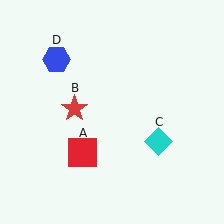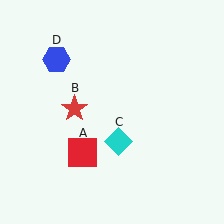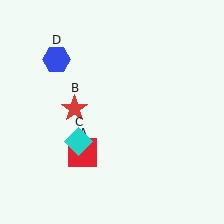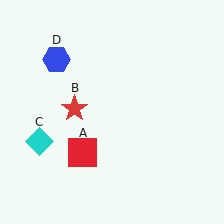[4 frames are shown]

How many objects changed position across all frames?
1 object changed position: cyan diamond (object C).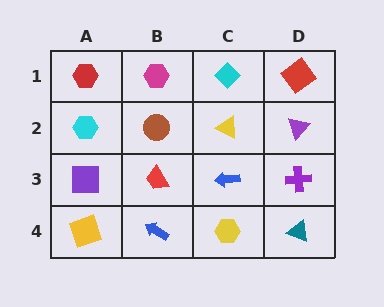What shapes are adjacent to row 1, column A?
A cyan hexagon (row 2, column A), a magenta hexagon (row 1, column B).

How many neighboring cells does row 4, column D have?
2.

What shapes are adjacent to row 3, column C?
A yellow triangle (row 2, column C), a yellow hexagon (row 4, column C), a red trapezoid (row 3, column B), a purple cross (row 3, column D).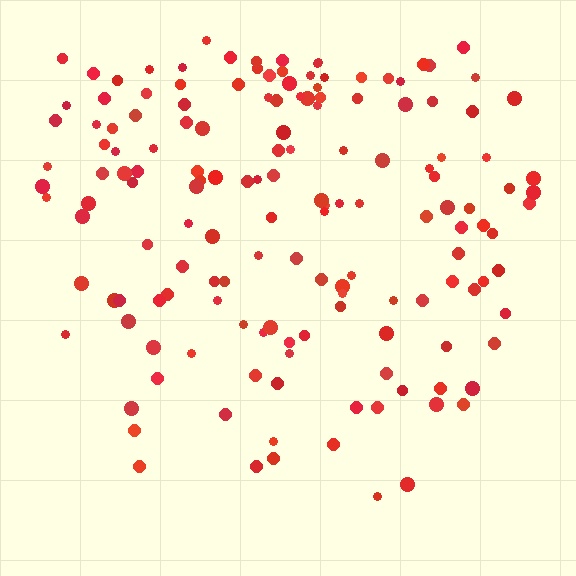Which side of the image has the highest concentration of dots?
The top.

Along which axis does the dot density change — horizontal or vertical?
Vertical.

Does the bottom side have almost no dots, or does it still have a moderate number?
Still a moderate number, just noticeably fewer than the top.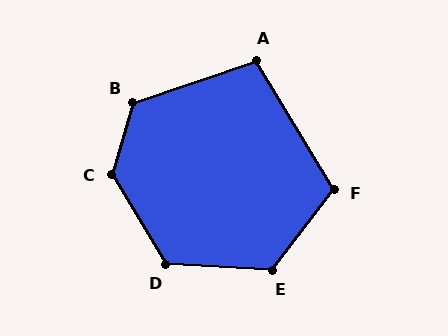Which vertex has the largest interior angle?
C, at approximately 133 degrees.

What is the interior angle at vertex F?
Approximately 111 degrees (obtuse).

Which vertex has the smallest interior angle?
A, at approximately 102 degrees.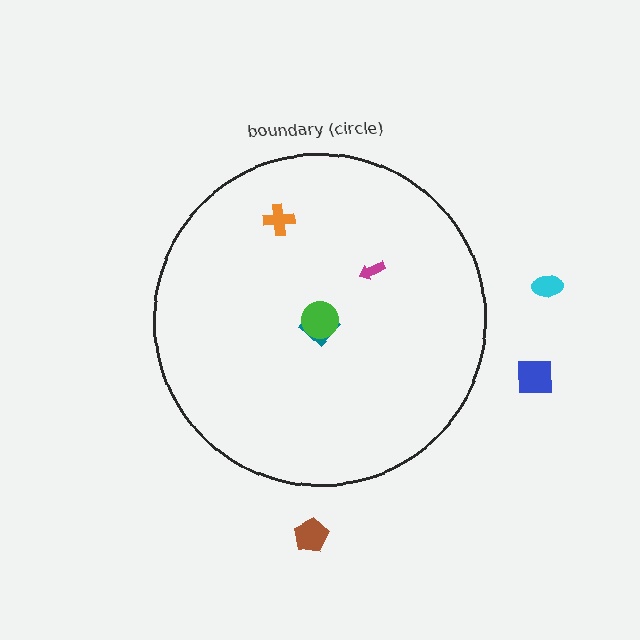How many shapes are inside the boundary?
4 inside, 3 outside.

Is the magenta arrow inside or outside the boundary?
Inside.